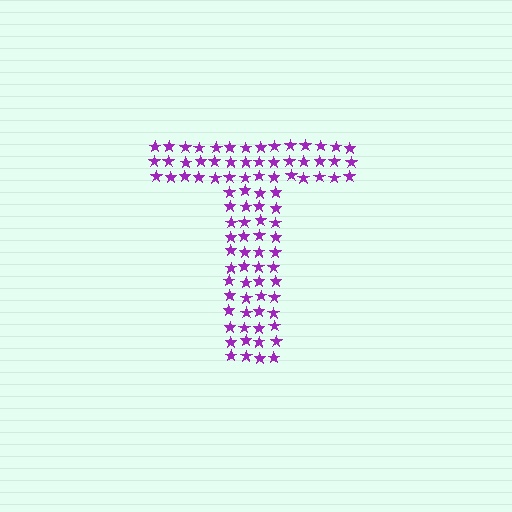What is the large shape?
The large shape is the letter T.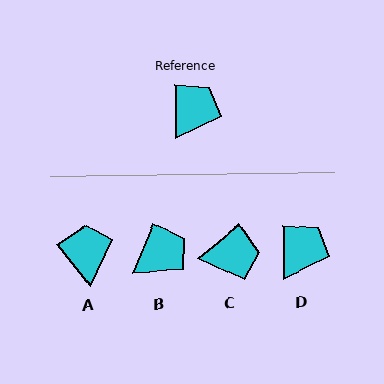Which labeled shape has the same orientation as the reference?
D.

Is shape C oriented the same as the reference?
No, it is off by about 51 degrees.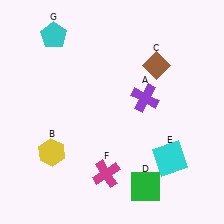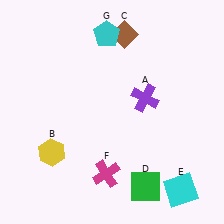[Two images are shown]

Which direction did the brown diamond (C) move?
The brown diamond (C) moved left.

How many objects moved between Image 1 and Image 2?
3 objects moved between the two images.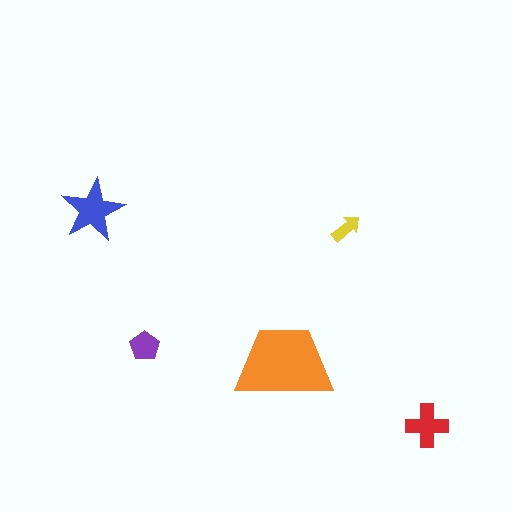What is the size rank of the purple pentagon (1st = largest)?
4th.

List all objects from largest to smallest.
The orange trapezoid, the blue star, the red cross, the purple pentagon, the yellow arrow.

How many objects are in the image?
There are 5 objects in the image.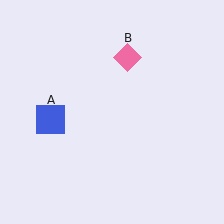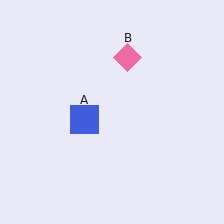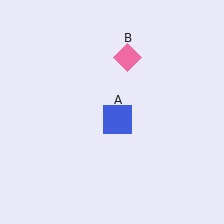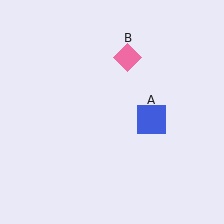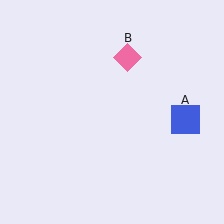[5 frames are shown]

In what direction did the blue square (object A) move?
The blue square (object A) moved right.